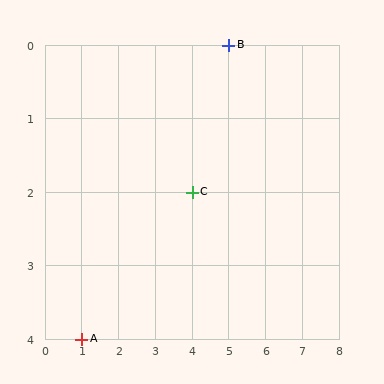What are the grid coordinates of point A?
Point A is at grid coordinates (1, 4).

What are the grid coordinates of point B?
Point B is at grid coordinates (5, 0).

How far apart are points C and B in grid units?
Points C and B are 1 column and 2 rows apart (about 2.2 grid units diagonally).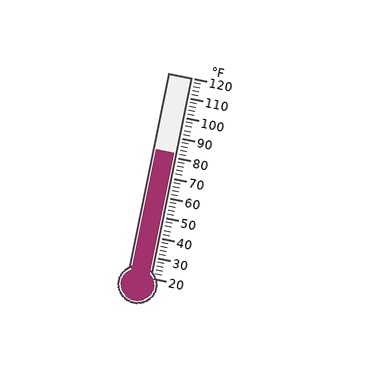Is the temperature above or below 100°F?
The temperature is below 100°F.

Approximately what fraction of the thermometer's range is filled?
The thermometer is filled to approximately 60% of its range.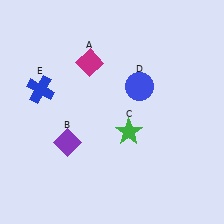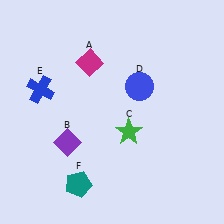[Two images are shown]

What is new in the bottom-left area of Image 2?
A teal pentagon (F) was added in the bottom-left area of Image 2.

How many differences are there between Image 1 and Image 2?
There is 1 difference between the two images.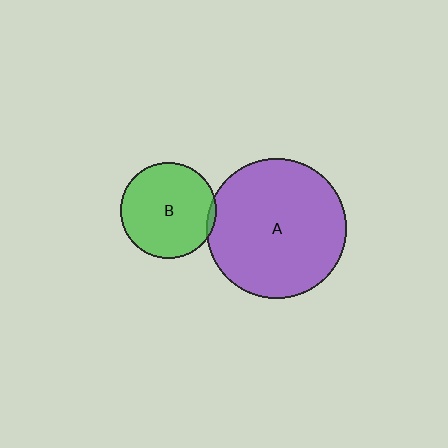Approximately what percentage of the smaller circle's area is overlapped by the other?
Approximately 5%.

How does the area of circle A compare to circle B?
Approximately 2.1 times.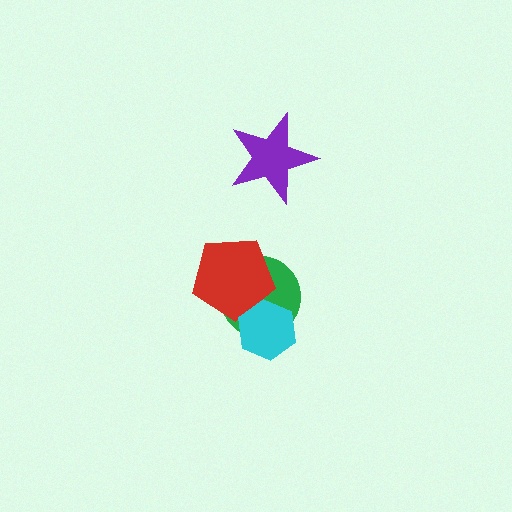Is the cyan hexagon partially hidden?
No, no other shape covers it.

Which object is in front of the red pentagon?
The cyan hexagon is in front of the red pentagon.